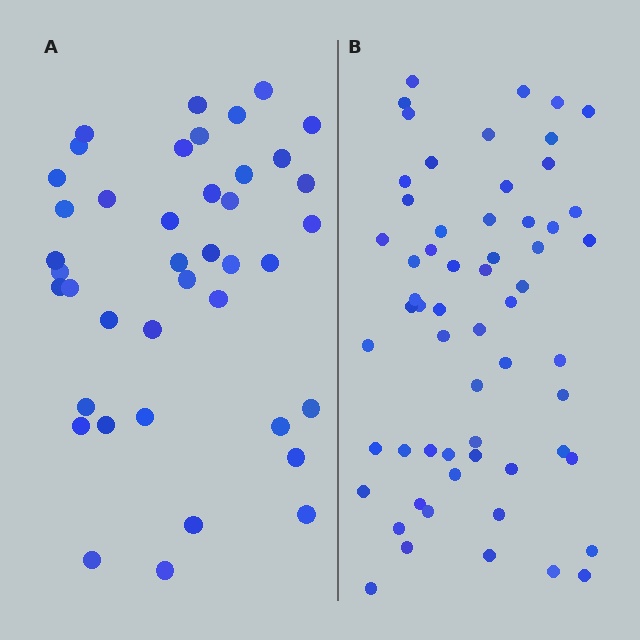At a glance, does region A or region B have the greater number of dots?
Region B (the right region) has more dots.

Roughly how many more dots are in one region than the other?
Region B has approximately 20 more dots than region A.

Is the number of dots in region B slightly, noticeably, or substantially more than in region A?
Region B has substantially more. The ratio is roughly 1.5 to 1.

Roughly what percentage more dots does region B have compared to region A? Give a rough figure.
About 45% more.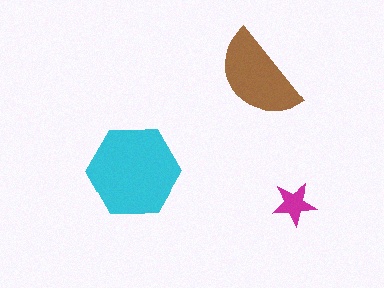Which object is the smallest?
The magenta star.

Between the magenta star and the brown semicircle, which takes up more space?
The brown semicircle.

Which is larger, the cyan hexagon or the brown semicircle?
The cyan hexagon.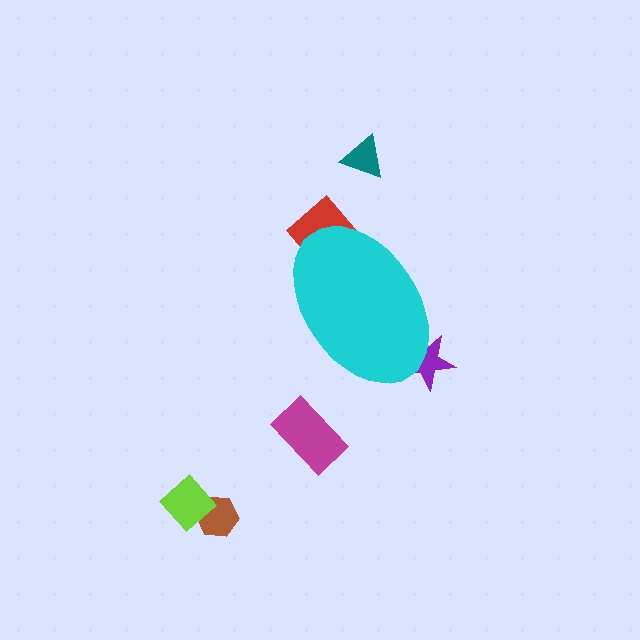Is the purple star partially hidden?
Yes, the purple star is partially hidden behind the cyan ellipse.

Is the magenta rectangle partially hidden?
No, the magenta rectangle is fully visible.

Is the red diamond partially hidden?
Yes, the red diamond is partially hidden behind the cyan ellipse.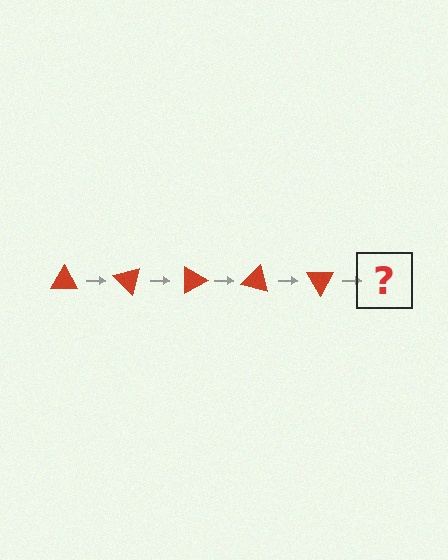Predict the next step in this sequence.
The next step is a red triangle rotated 225 degrees.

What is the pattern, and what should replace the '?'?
The pattern is that the triangle rotates 45 degrees each step. The '?' should be a red triangle rotated 225 degrees.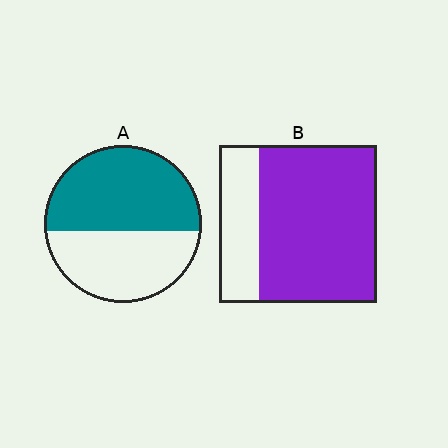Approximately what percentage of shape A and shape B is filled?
A is approximately 55% and B is approximately 75%.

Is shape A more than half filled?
Yes.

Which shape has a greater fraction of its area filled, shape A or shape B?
Shape B.